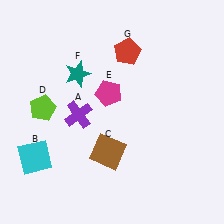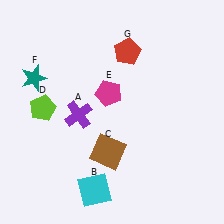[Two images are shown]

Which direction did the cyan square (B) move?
The cyan square (B) moved right.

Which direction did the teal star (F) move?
The teal star (F) moved left.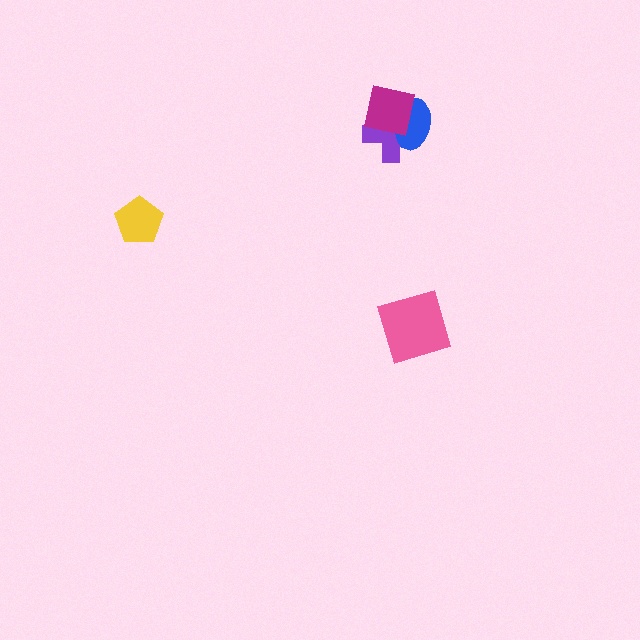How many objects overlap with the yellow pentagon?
0 objects overlap with the yellow pentagon.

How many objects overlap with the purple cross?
2 objects overlap with the purple cross.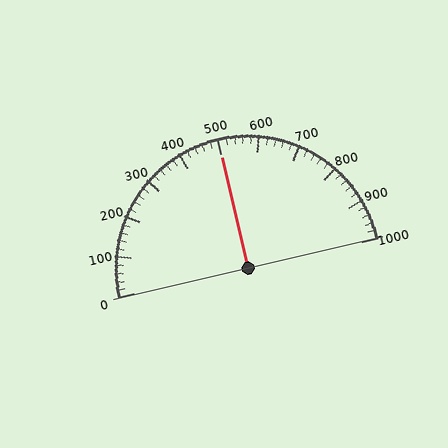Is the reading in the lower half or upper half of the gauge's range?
The reading is in the upper half of the range (0 to 1000).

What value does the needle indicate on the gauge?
The needle indicates approximately 500.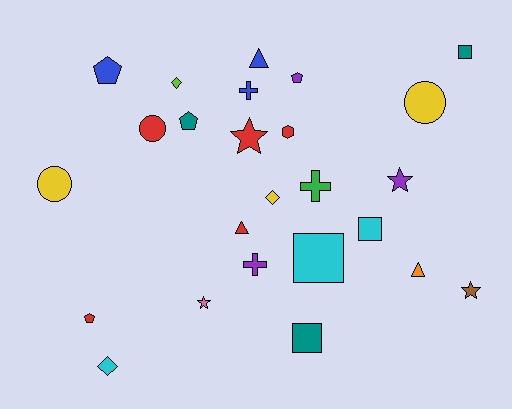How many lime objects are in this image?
There is 1 lime object.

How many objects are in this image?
There are 25 objects.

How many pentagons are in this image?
There are 4 pentagons.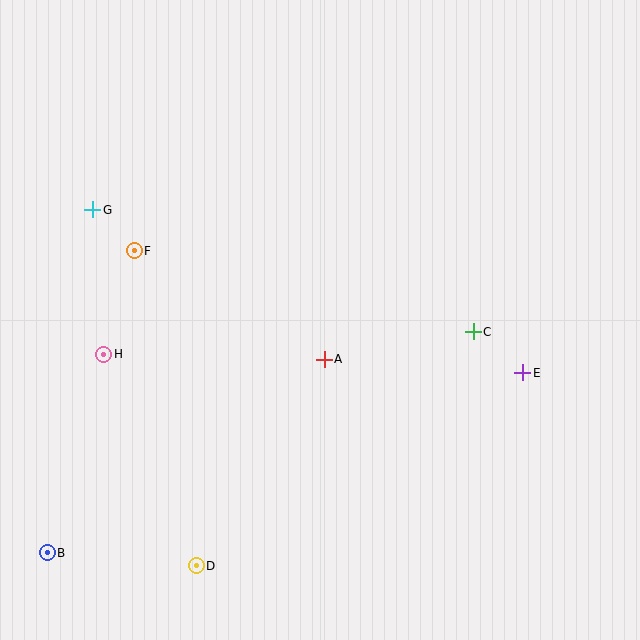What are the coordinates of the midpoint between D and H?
The midpoint between D and H is at (150, 460).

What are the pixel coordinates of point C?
Point C is at (473, 332).